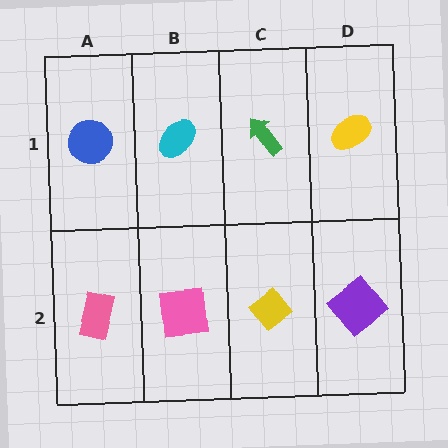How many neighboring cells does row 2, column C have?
3.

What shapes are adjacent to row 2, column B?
A cyan ellipse (row 1, column B), a pink rectangle (row 2, column A), a yellow diamond (row 2, column C).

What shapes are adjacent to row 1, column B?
A pink square (row 2, column B), a blue circle (row 1, column A), a green arrow (row 1, column C).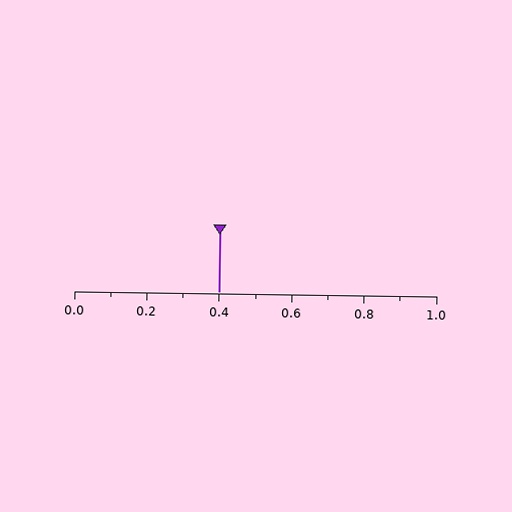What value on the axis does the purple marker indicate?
The marker indicates approximately 0.4.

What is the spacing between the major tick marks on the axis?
The major ticks are spaced 0.2 apart.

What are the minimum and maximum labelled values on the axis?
The axis runs from 0.0 to 1.0.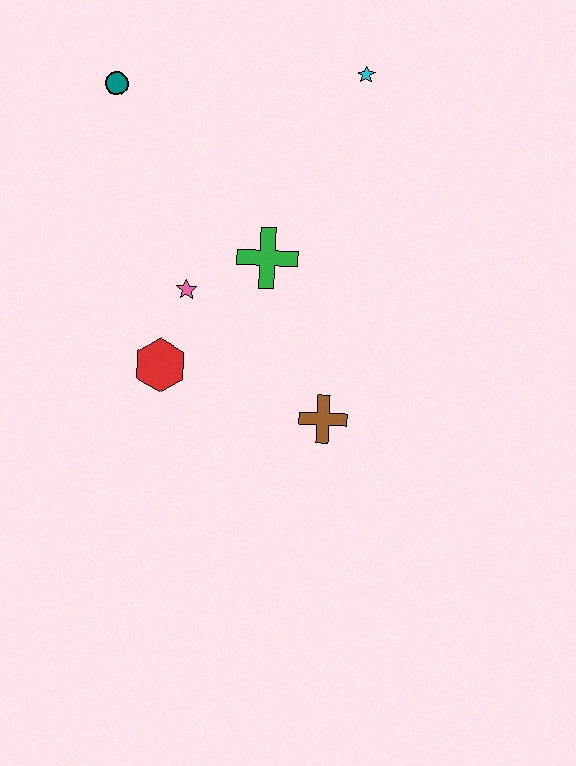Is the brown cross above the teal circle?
No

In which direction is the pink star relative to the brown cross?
The pink star is to the left of the brown cross.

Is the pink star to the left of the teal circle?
No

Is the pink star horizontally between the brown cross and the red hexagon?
Yes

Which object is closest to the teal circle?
The pink star is closest to the teal circle.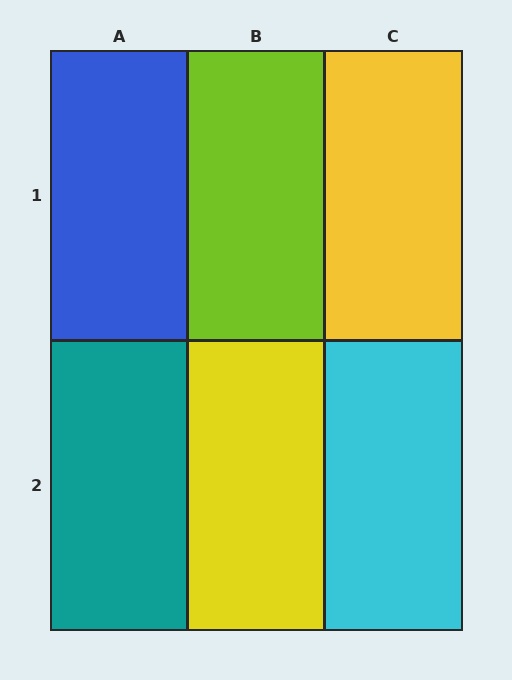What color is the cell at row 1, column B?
Lime.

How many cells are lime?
1 cell is lime.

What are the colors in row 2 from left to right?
Teal, yellow, cyan.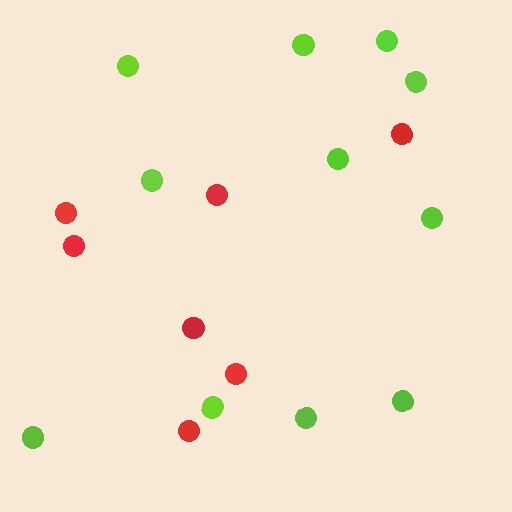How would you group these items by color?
There are 2 groups: one group of red circles (7) and one group of lime circles (11).